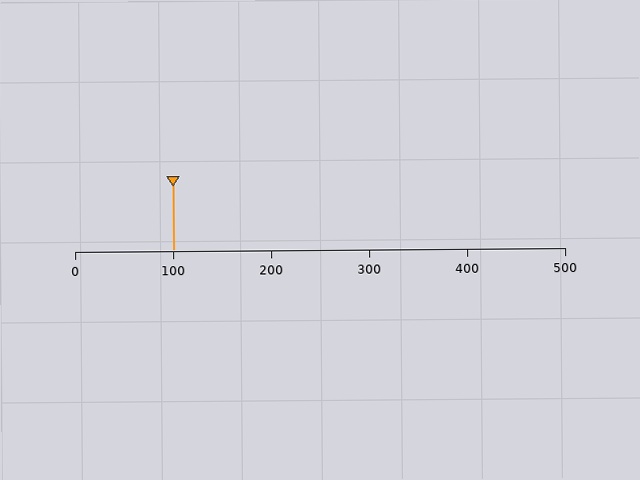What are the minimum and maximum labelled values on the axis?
The axis runs from 0 to 500.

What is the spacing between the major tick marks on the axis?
The major ticks are spaced 100 apart.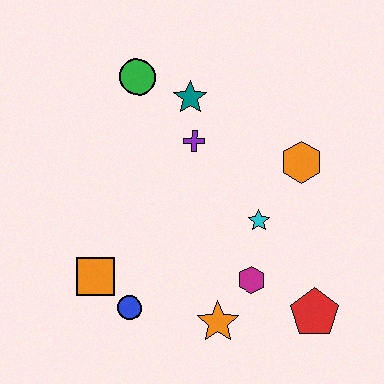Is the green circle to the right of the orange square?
Yes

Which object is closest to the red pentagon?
The magenta hexagon is closest to the red pentagon.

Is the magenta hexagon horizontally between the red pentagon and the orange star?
Yes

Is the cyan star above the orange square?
Yes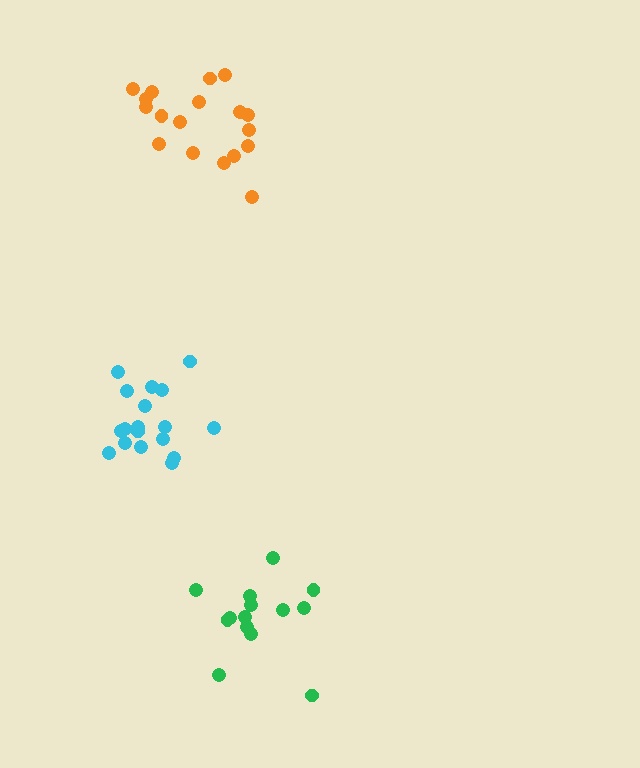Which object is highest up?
The orange cluster is topmost.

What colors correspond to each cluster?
The clusters are colored: green, cyan, orange.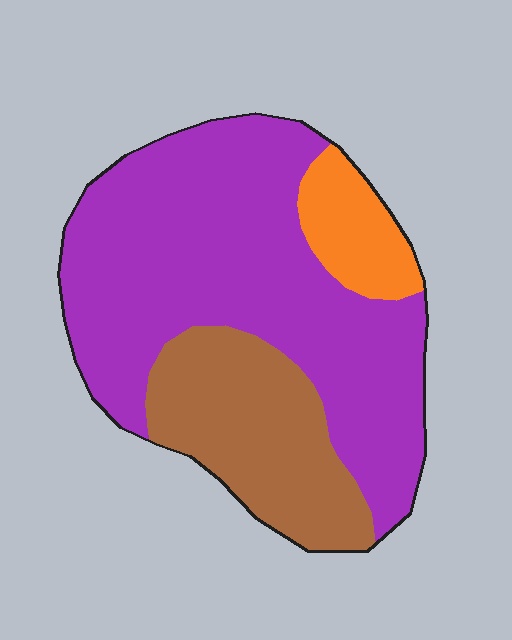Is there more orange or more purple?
Purple.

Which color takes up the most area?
Purple, at roughly 65%.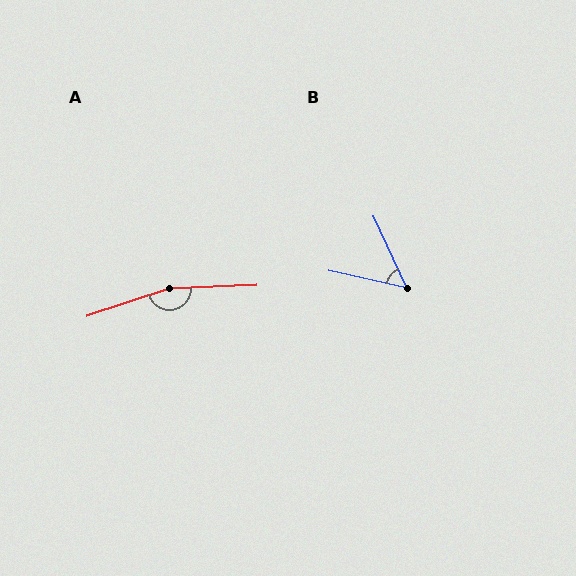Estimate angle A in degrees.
Approximately 164 degrees.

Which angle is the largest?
A, at approximately 164 degrees.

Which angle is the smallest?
B, at approximately 52 degrees.